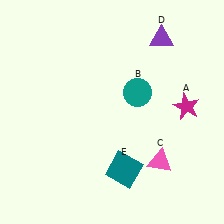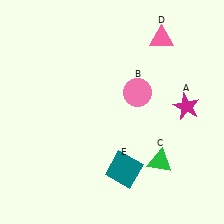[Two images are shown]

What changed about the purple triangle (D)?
In Image 1, D is purple. In Image 2, it changed to pink.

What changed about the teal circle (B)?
In Image 1, B is teal. In Image 2, it changed to pink.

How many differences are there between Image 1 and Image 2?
There are 3 differences between the two images.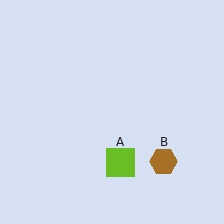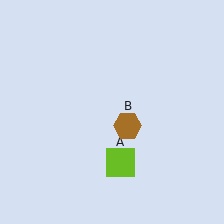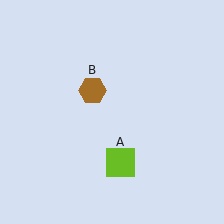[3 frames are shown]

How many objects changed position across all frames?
1 object changed position: brown hexagon (object B).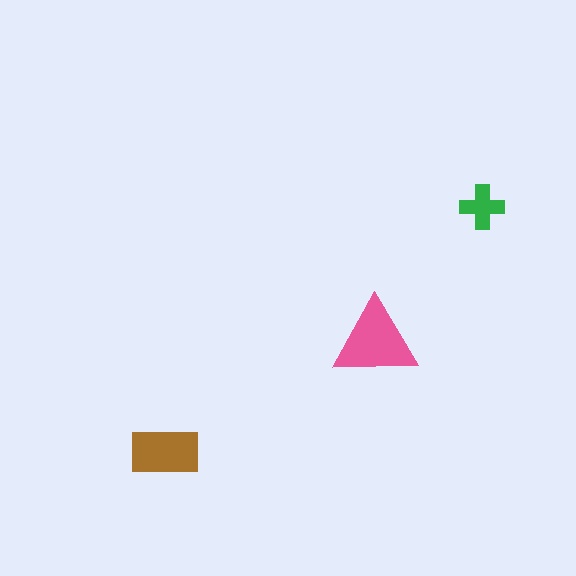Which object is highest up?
The green cross is topmost.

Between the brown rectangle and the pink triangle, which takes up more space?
The pink triangle.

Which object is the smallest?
The green cross.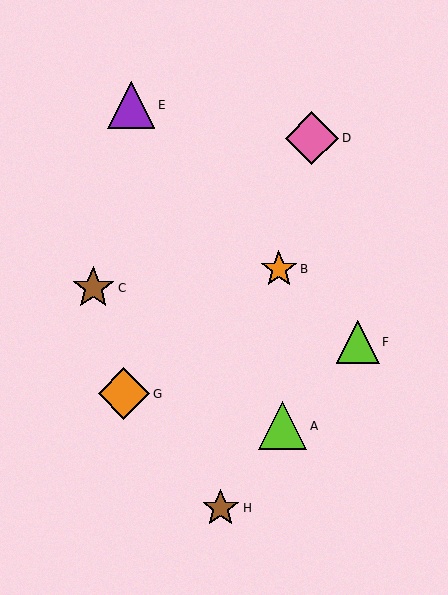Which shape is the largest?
The pink diamond (labeled D) is the largest.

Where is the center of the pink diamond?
The center of the pink diamond is at (312, 138).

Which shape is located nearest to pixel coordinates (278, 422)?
The lime triangle (labeled A) at (283, 426) is nearest to that location.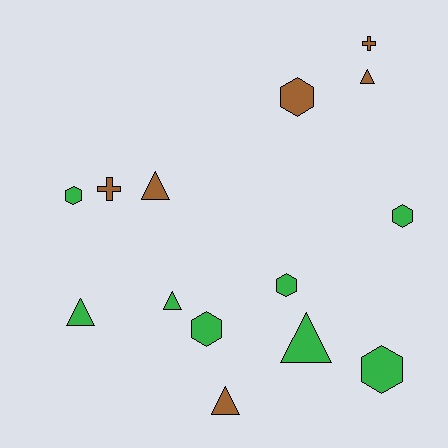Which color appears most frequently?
Green, with 8 objects.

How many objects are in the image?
There are 14 objects.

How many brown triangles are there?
There are 3 brown triangles.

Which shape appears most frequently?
Hexagon, with 6 objects.